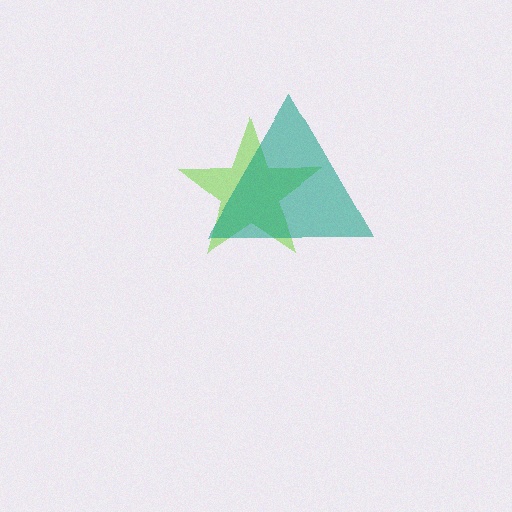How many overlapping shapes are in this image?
There are 2 overlapping shapes in the image.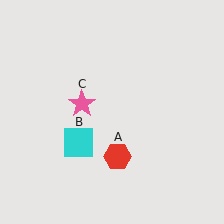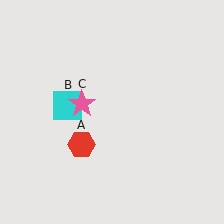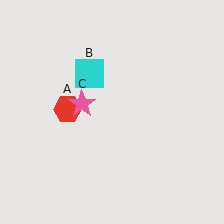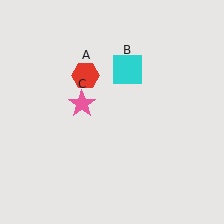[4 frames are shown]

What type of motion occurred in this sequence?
The red hexagon (object A), cyan square (object B) rotated clockwise around the center of the scene.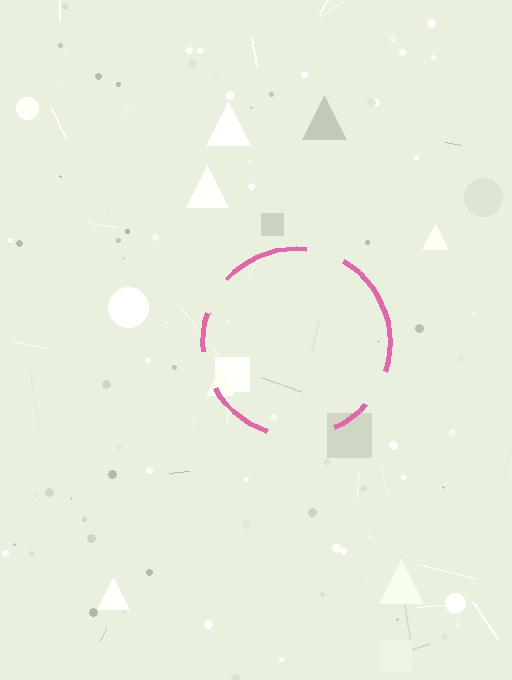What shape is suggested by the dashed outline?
The dashed outline suggests a circle.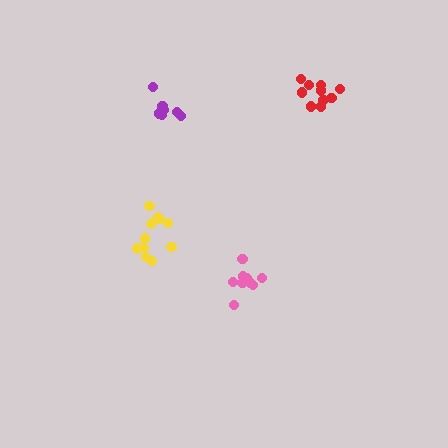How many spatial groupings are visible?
There are 4 spatial groupings.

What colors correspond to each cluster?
The clusters are colored: red, purple, pink, yellow.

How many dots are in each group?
Group 1: 11 dots, Group 2: 7 dots, Group 3: 9 dots, Group 4: 12 dots (39 total).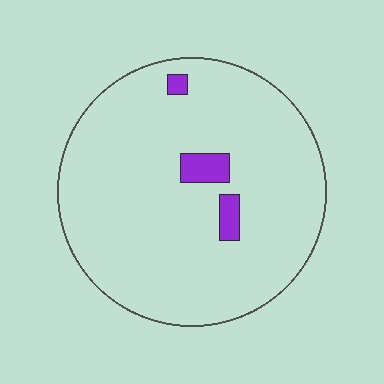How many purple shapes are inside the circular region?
3.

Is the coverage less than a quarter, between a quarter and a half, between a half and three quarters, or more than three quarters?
Less than a quarter.